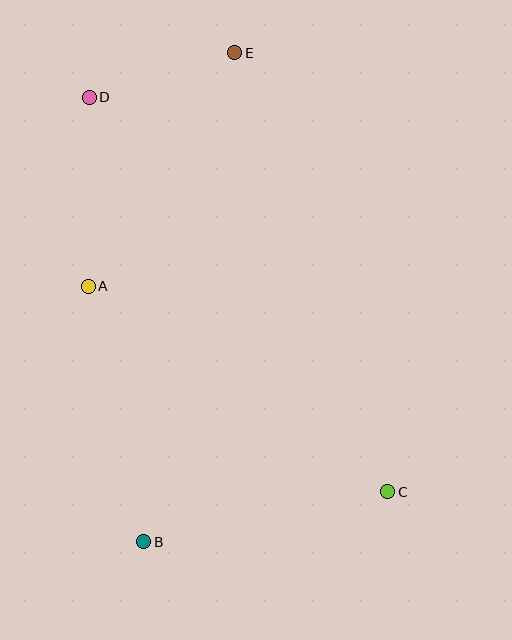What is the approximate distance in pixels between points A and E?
The distance between A and E is approximately 276 pixels.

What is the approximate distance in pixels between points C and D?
The distance between C and D is approximately 495 pixels.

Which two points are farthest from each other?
Points B and E are farthest from each other.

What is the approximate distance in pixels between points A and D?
The distance between A and D is approximately 189 pixels.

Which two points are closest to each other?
Points D and E are closest to each other.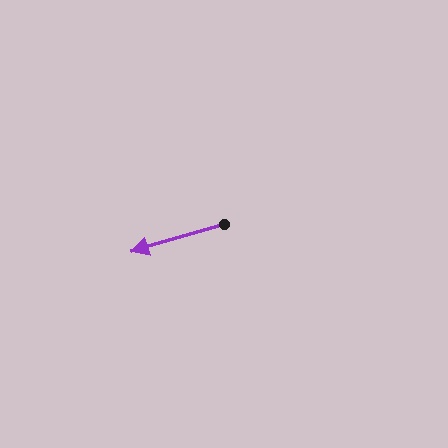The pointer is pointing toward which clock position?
Roughly 8 o'clock.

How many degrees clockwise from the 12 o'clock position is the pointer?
Approximately 254 degrees.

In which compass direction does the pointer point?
West.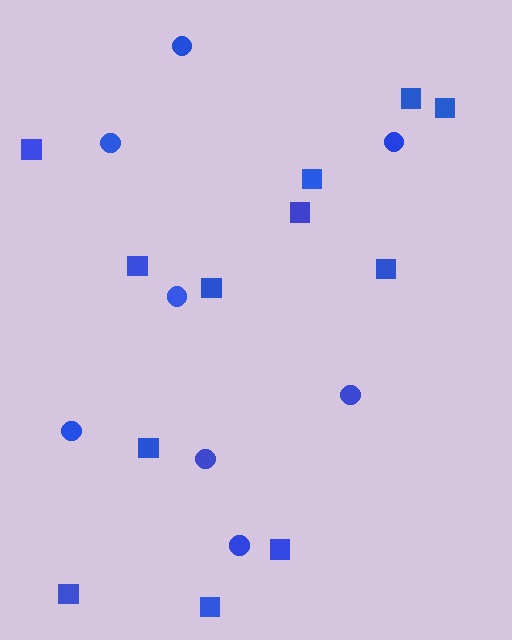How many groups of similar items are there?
There are 2 groups: one group of squares (12) and one group of circles (8).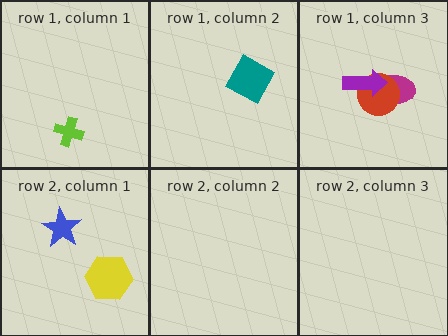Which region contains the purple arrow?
The row 1, column 3 region.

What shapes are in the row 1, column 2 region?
The teal diamond.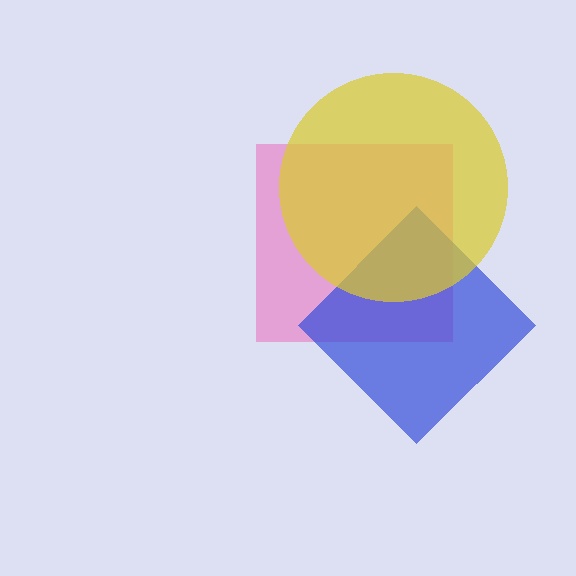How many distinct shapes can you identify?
There are 3 distinct shapes: a pink square, a blue diamond, a yellow circle.